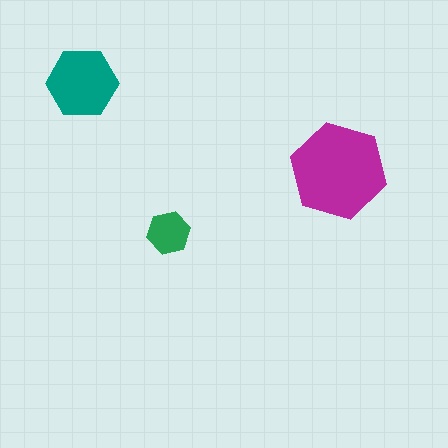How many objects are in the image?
There are 3 objects in the image.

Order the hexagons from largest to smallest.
the magenta one, the teal one, the green one.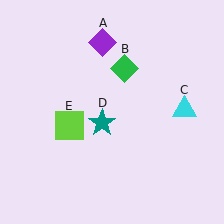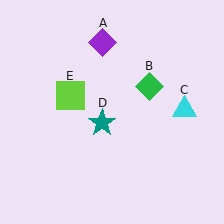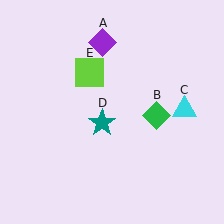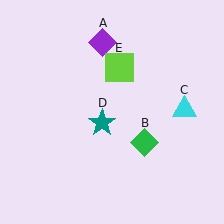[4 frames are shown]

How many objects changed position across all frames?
2 objects changed position: green diamond (object B), lime square (object E).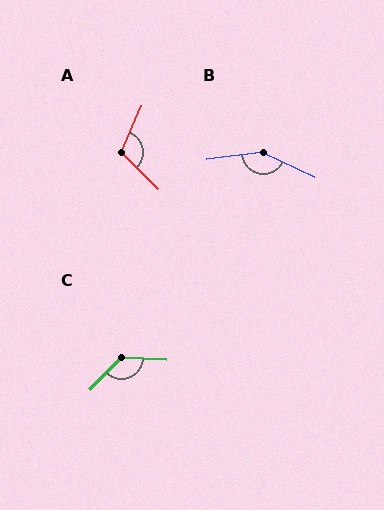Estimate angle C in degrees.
Approximately 132 degrees.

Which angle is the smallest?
A, at approximately 111 degrees.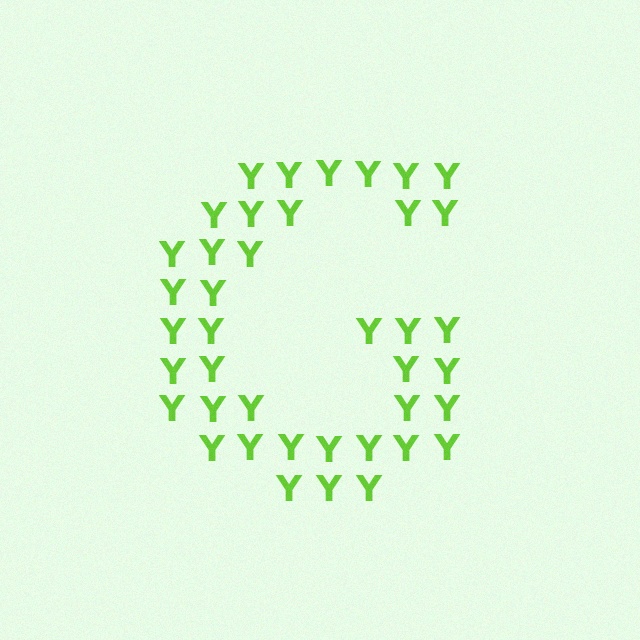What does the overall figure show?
The overall figure shows the letter G.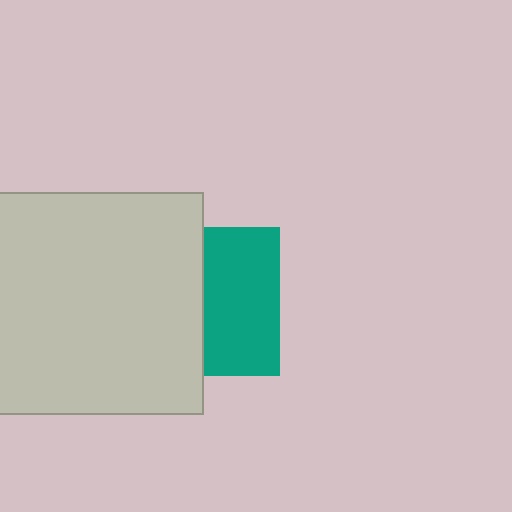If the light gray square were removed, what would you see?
You would see the complete teal square.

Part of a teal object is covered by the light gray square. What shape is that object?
It is a square.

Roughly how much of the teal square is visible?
About half of it is visible (roughly 51%).